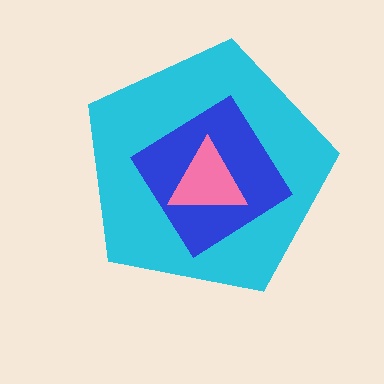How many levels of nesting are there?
3.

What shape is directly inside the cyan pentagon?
The blue diamond.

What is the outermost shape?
The cyan pentagon.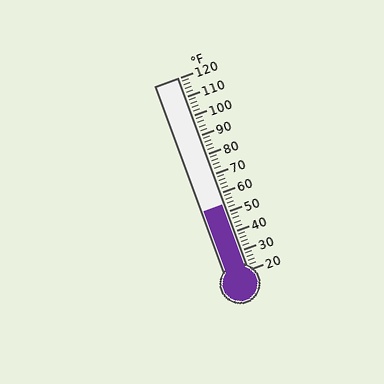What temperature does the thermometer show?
The thermometer shows approximately 54°F.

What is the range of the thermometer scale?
The thermometer scale ranges from 20°F to 120°F.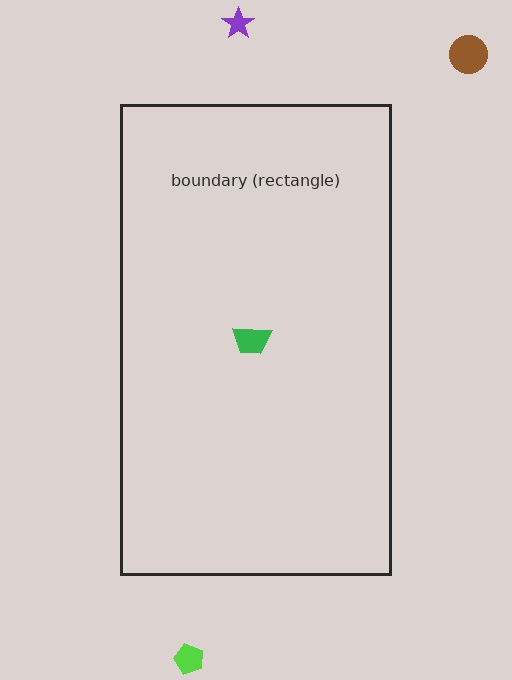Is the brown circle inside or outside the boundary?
Outside.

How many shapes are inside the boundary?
1 inside, 3 outside.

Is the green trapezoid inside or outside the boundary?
Inside.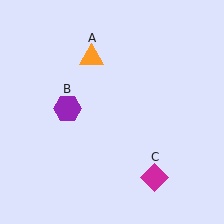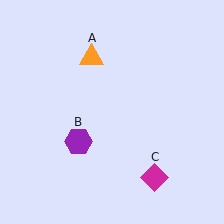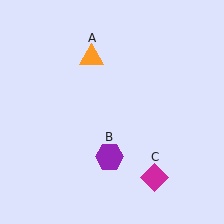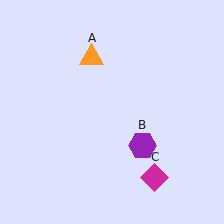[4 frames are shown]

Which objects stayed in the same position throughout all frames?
Orange triangle (object A) and magenta diamond (object C) remained stationary.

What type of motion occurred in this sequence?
The purple hexagon (object B) rotated counterclockwise around the center of the scene.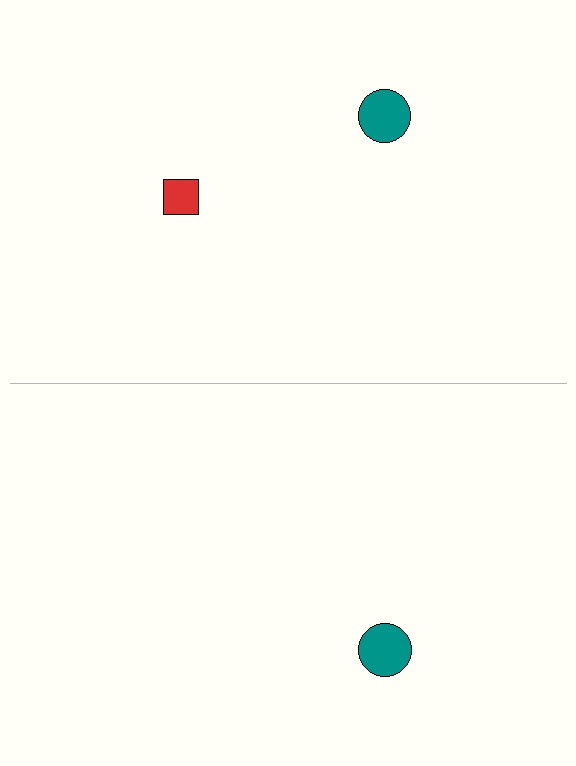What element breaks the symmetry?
A red square is missing from the bottom side.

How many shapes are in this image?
There are 3 shapes in this image.